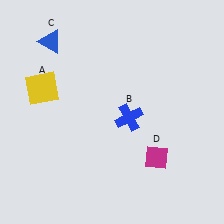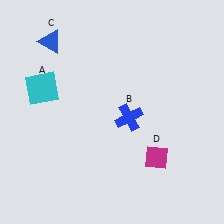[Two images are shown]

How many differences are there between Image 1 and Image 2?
There is 1 difference between the two images.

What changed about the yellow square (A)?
In Image 1, A is yellow. In Image 2, it changed to cyan.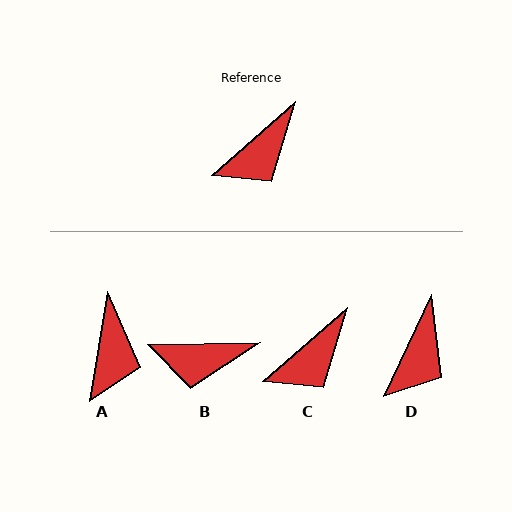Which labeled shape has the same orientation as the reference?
C.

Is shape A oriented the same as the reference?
No, it is off by about 40 degrees.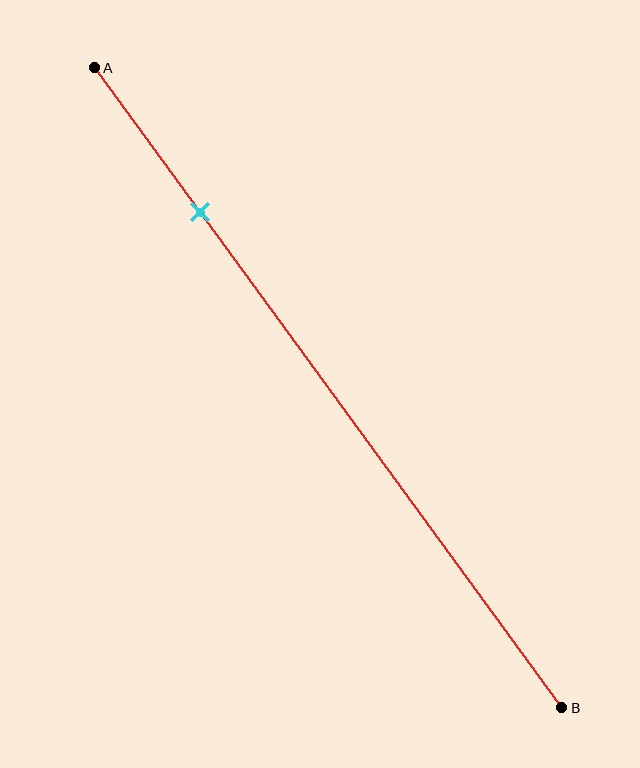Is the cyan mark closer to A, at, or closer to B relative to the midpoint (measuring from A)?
The cyan mark is closer to point A than the midpoint of segment AB.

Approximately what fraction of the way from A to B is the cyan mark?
The cyan mark is approximately 25% of the way from A to B.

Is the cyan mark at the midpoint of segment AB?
No, the mark is at about 25% from A, not at the 50% midpoint.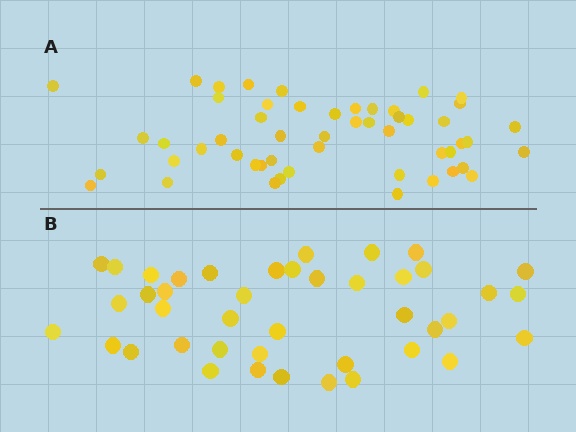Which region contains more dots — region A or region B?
Region A (the top region) has more dots.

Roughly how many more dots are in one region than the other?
Region A has roughly 10 or so more dots than region B.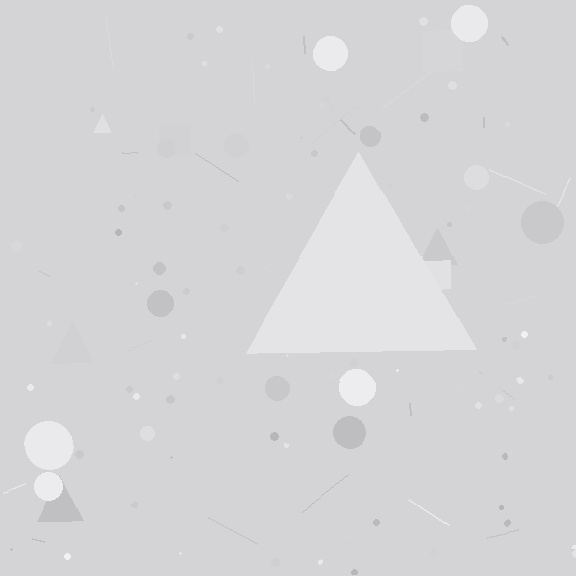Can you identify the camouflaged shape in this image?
The camouflaged shape is a triangle.